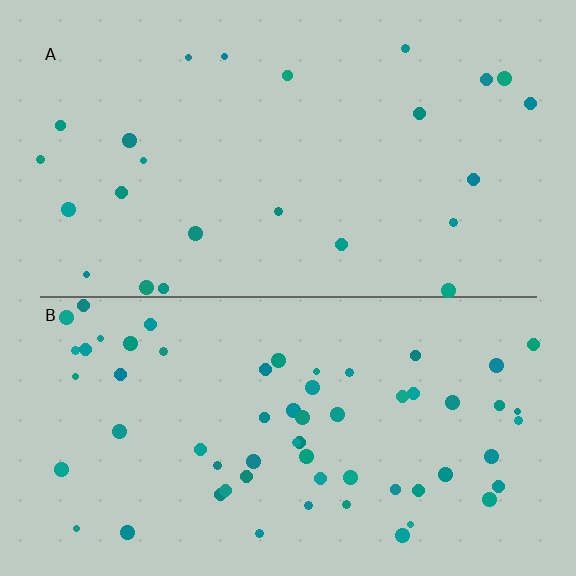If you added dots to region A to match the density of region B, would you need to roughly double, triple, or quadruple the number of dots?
Approximately triple.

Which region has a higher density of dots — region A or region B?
B (the bottom).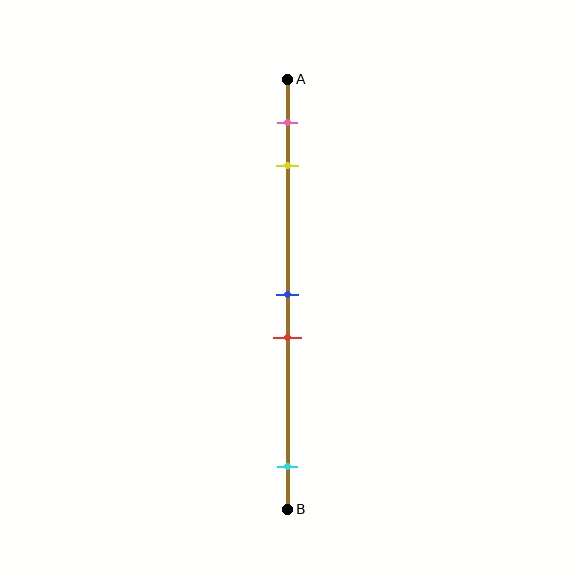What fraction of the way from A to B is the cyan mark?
The cyan mark is approximately 90% (0.9) of the way from A to B.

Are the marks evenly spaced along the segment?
No, the marks are not evenly spaced.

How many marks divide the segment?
There are 5 marks dividing the segment.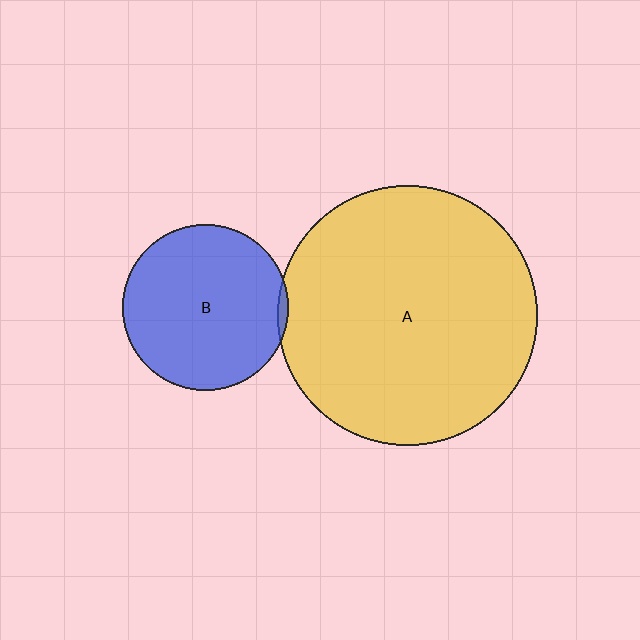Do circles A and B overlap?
Yes.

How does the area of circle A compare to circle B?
Approximately 2.5 times.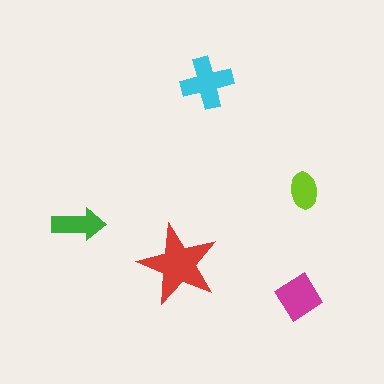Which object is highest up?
The cyan cross is topmost.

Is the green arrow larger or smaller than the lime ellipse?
Larger.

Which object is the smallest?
The lime ellipse.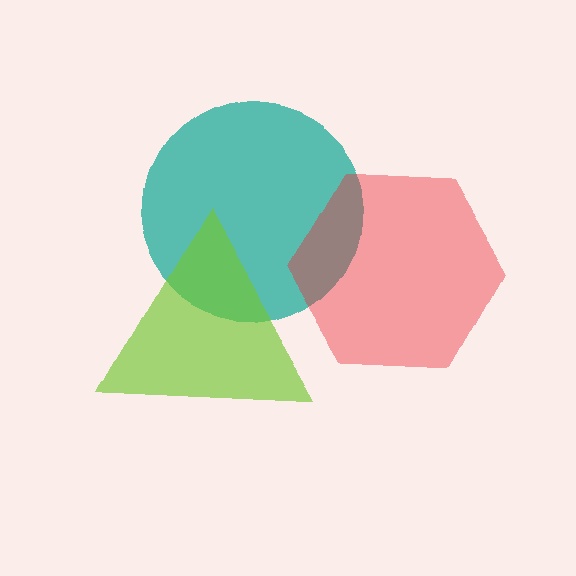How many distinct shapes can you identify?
There are 3 distinct shapes: a teal circle, a red hexagon, a lime triangle.